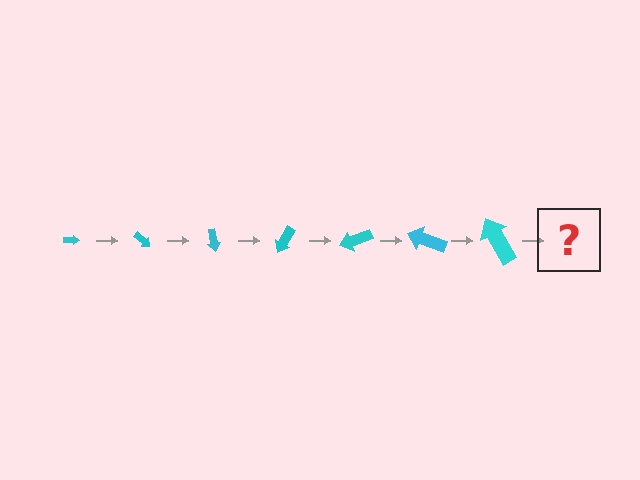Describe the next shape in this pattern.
It should be an arrow, larger than the previous one and rotated 280 degrees from the start.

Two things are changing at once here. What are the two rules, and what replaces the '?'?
The two rules are that the arrow grows larger each step and it rotates 40 degrees each step. The '?' should be an arrow, larger than the previous one and rotated 280 degrees from the start.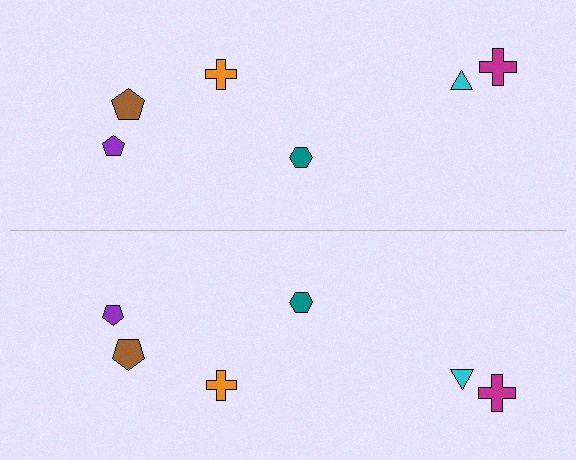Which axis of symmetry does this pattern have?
The pattern has a horizontal axis of symmetry running through the center of the image.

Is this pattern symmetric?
Yes, this pattern has bilateral (reflection) symmetry.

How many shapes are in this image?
There are 12 shapes in this image.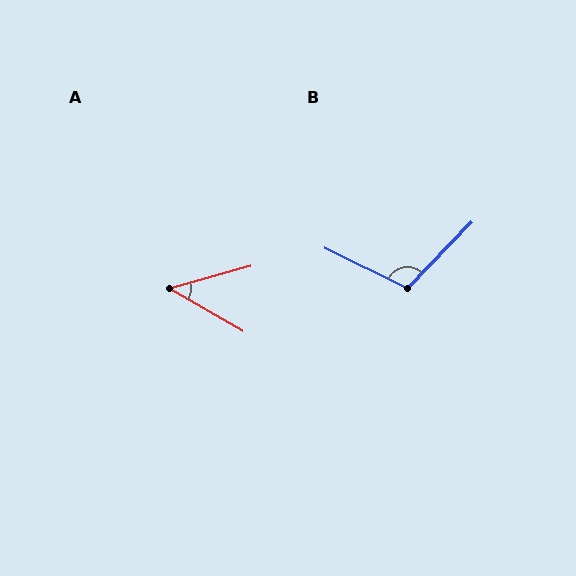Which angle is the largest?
B, at approximately 108 degrees.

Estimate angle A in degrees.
Approximately 45 degrees.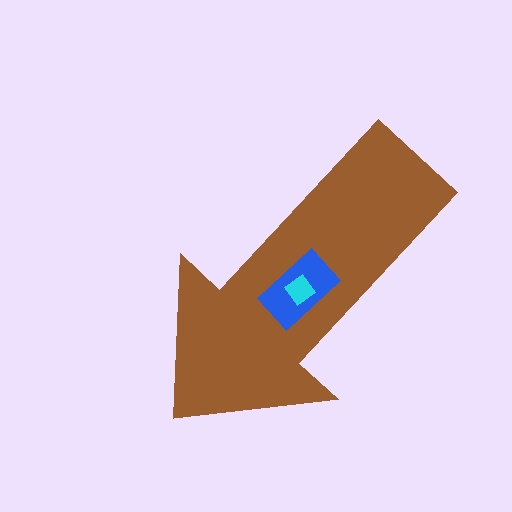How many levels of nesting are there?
3.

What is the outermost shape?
The brown arrow.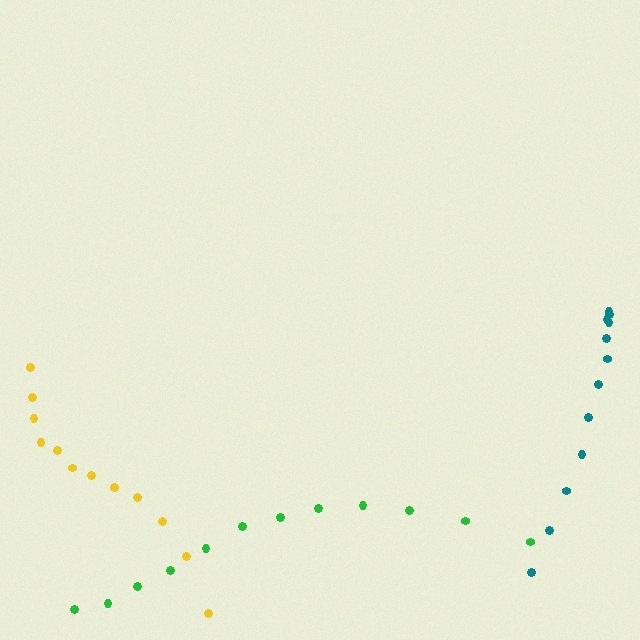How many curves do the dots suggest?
There are 3 distinct paths.